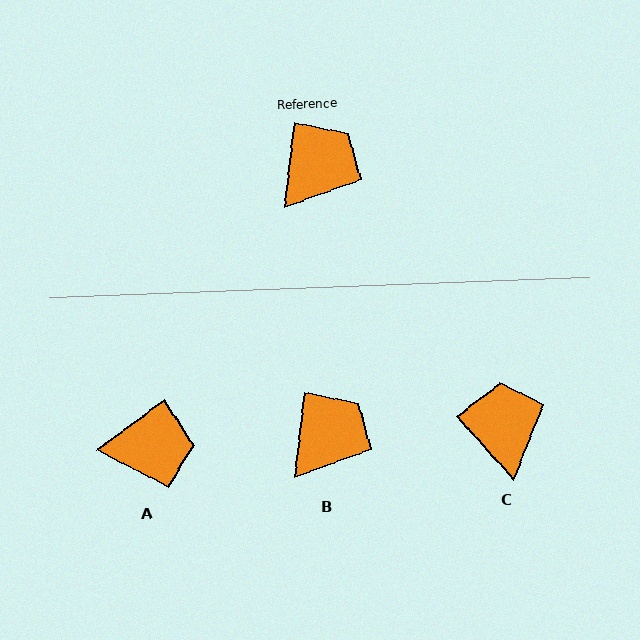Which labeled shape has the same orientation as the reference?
B.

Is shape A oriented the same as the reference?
No, it is off by about 46 degrees.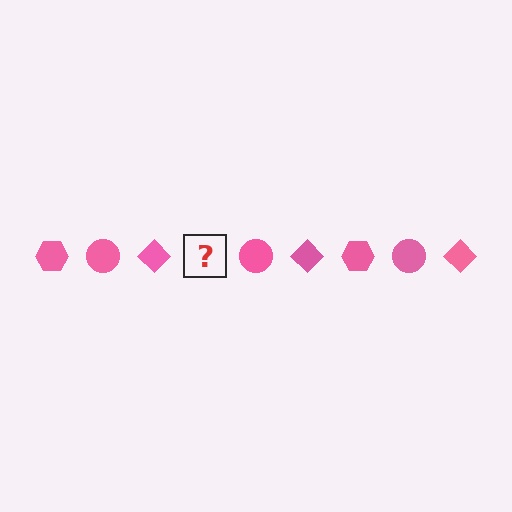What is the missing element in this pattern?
The missing element is a pink hexagon.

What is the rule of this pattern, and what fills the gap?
The rule is that the pattern cycles through hexagon, circle, diamond shapes in pink. The gap should be filled with a pink hexagon.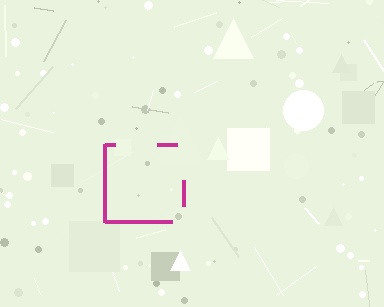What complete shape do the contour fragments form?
The contour fragments form a square.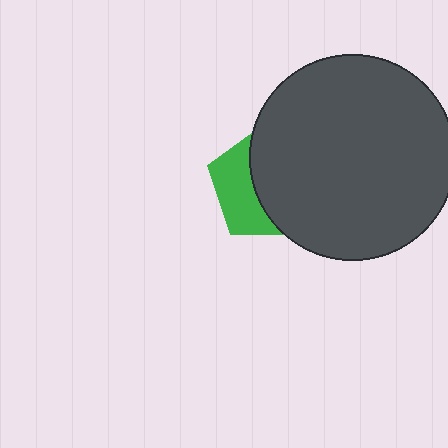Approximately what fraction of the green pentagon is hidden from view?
Roughly 61% of the green pentagon is hidden behind the dark gray circle.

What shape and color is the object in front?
The object in front is a dark gray circle.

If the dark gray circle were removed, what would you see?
You would see the complete green pentagon.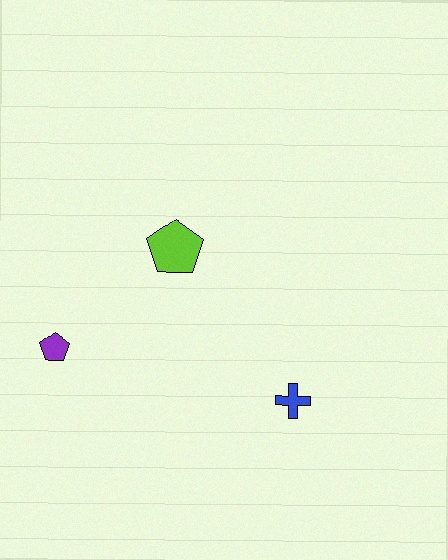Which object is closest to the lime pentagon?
The purple pentagon is closest to the lime pentagon.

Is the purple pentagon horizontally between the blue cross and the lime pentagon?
No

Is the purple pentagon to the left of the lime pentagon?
Yes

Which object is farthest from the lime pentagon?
The blue cross is farthest from the lime pentagon.